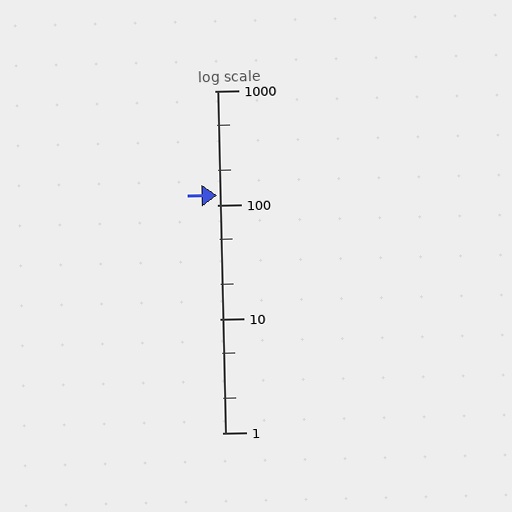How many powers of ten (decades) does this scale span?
The scale spans 3 decades, from 1 to 1000.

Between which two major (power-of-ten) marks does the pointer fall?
The pointer is between 100 and 1000.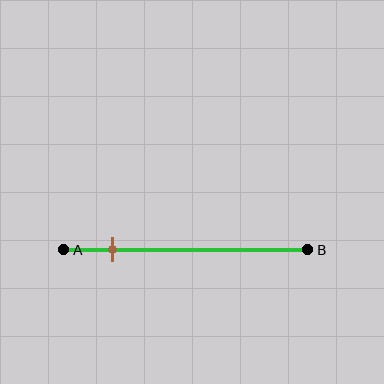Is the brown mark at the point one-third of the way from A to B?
No, the mark is at about 20% from A, not at the 33% one-third point.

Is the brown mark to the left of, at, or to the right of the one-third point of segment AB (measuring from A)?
The brown mark is to the left of the one-third point of segment AB.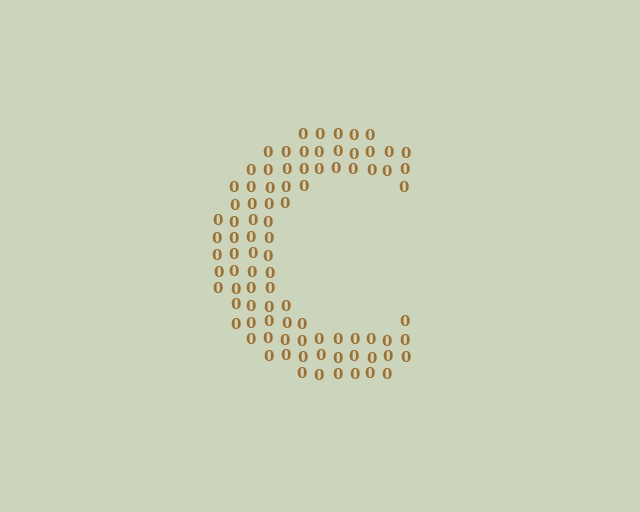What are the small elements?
The small elements are digit 0's.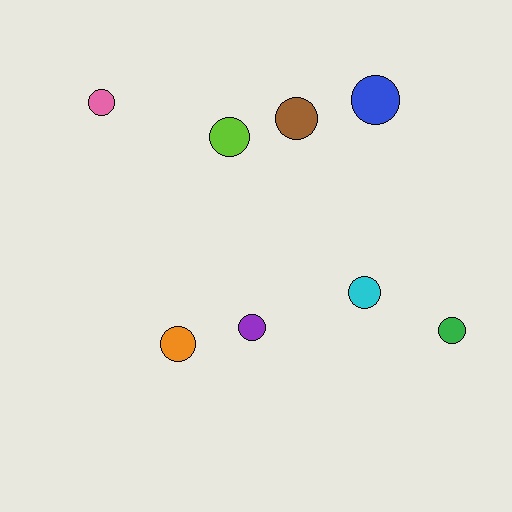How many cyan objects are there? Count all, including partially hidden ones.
There is 1 cyan object.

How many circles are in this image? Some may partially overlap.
There are 8 circles.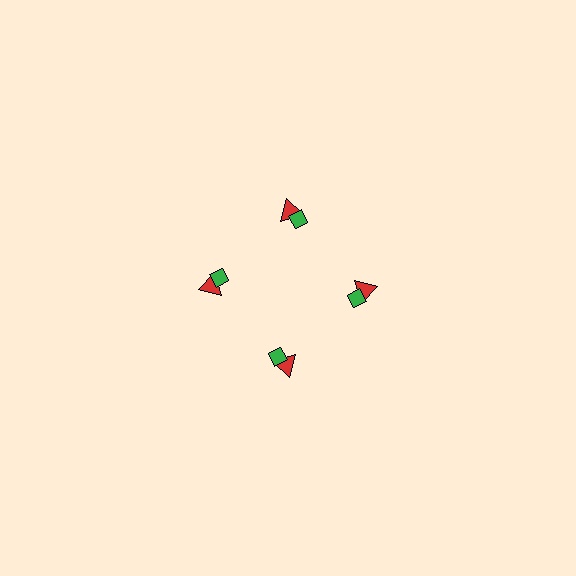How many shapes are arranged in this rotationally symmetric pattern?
There are 8 shapes, arranged in 4 groups of 2.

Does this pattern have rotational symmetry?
Yes, this pattern has 4-fold rotational symmetry. It looks the same after rotating 90 degrees around the center.